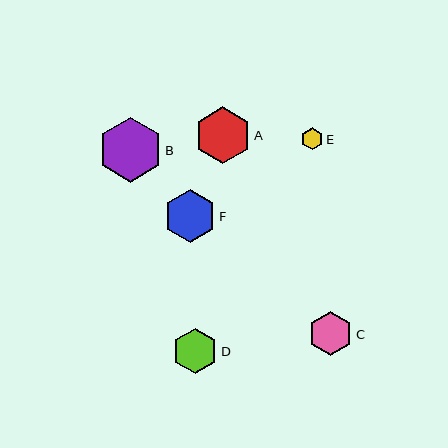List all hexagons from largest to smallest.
From largest to smallest: B, A, F, D, C, E.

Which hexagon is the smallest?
Hexagon E is the smallest with a size of approximately 22 pixels.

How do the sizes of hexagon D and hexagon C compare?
Hexagon D and hexagon C are approximately the same size.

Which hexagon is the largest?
Hexagon B is the largest with a size of approximately 65 pixels.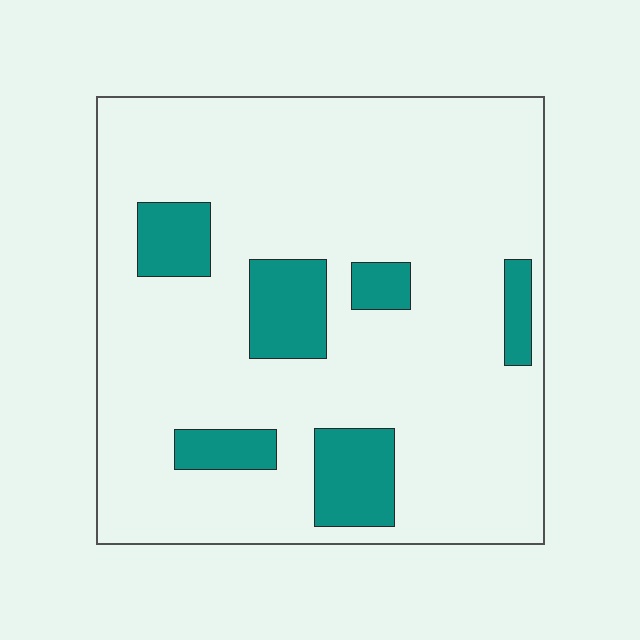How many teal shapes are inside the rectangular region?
6.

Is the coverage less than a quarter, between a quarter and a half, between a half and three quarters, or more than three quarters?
Less than a quarter.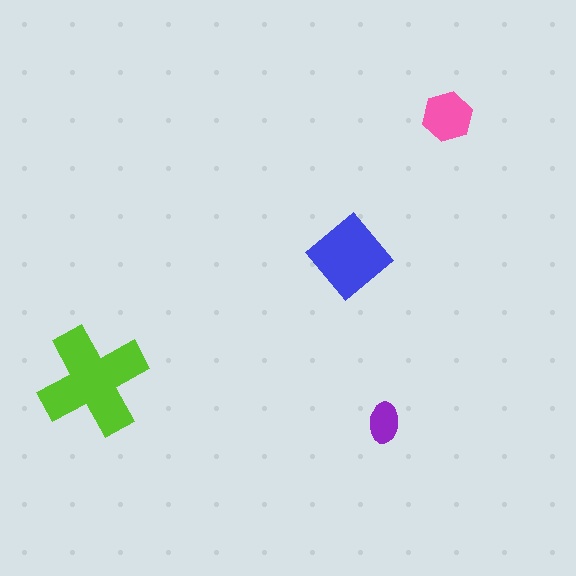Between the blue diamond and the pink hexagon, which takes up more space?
The blue diamond.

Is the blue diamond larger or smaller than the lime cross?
Smaller.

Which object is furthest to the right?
The pink hexagon is rightmost.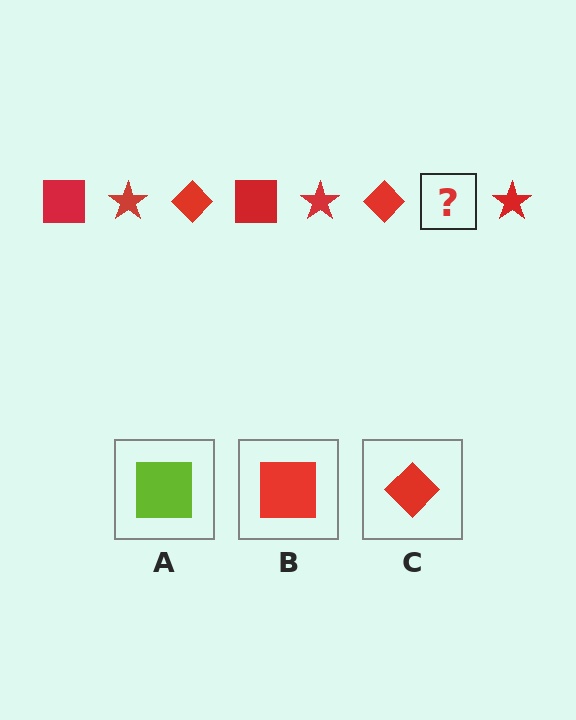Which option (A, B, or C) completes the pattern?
B.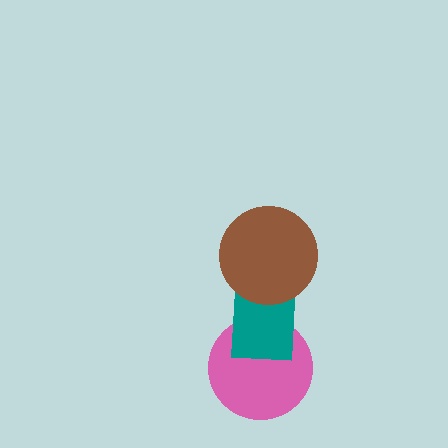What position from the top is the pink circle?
The pink circle is 3rd from the top.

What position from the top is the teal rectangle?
The teal rectangle is 2nd from the top.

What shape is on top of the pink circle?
The teal rectangle is on top of the pink circle.